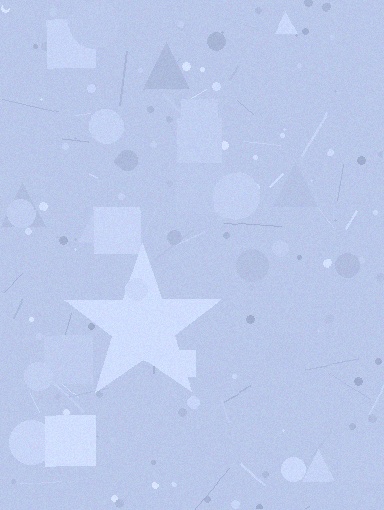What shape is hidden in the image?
A star is hidden in the image.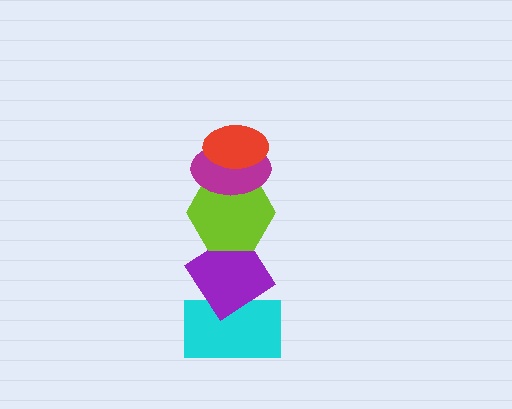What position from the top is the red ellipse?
The red ellipse is 1st from the top.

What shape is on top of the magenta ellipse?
The red ellipse is on top of the magenta ellipse.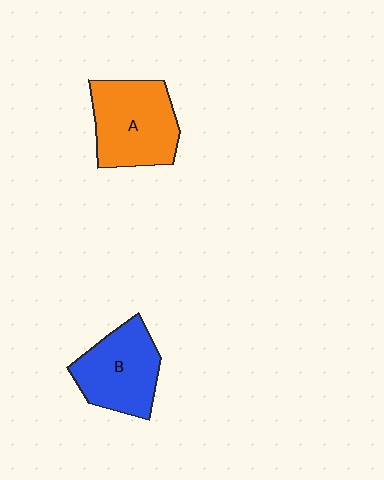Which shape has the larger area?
Shape A (orange).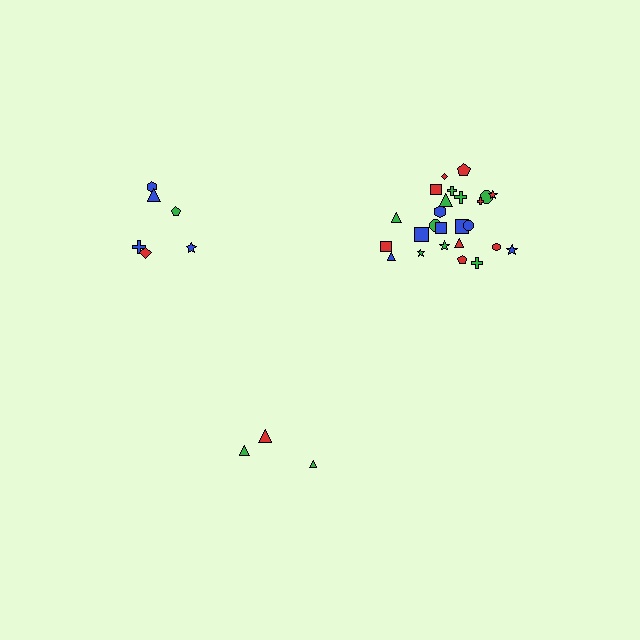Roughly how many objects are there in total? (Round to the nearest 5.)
Roughly 35 objects in total.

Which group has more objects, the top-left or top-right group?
The top-right group.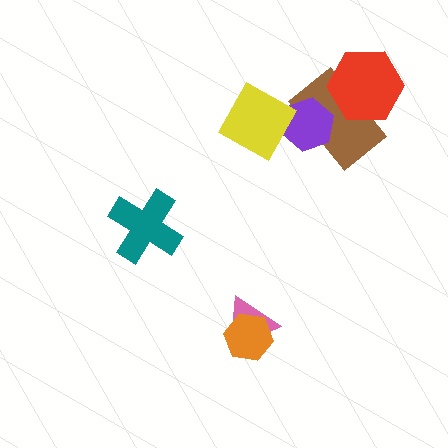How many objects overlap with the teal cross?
0 objects overlap with the teal cross.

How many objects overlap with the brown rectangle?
2 objects overlap with the brown rectangle.